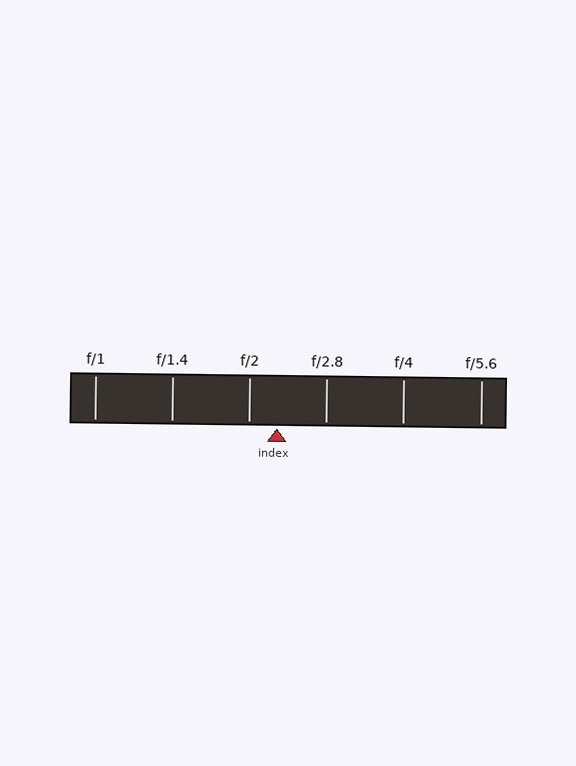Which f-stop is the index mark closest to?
The index mark is closest to f/2.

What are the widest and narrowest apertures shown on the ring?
The widest aperture shown is f/1 and the narrowest is f/5.6.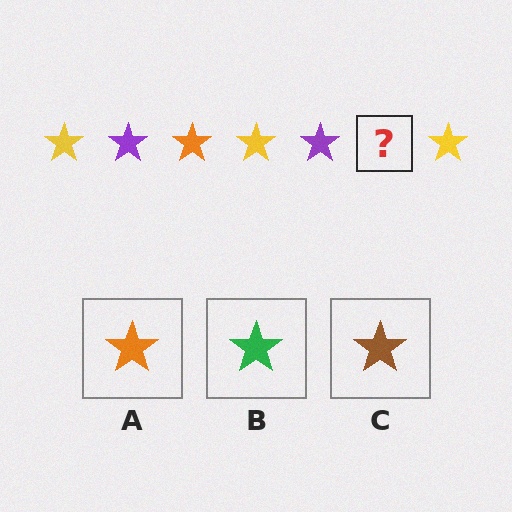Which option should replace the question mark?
Option A.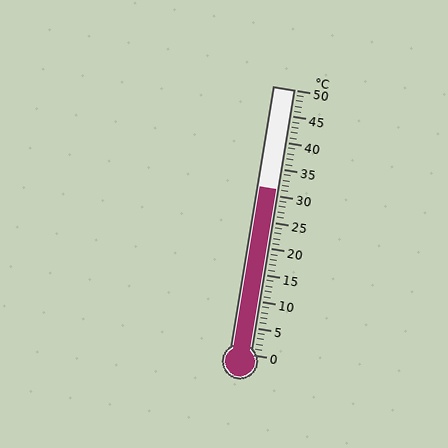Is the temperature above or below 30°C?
The temperature is above 30°C.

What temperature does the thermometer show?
The thermometer shows approximately 31°C.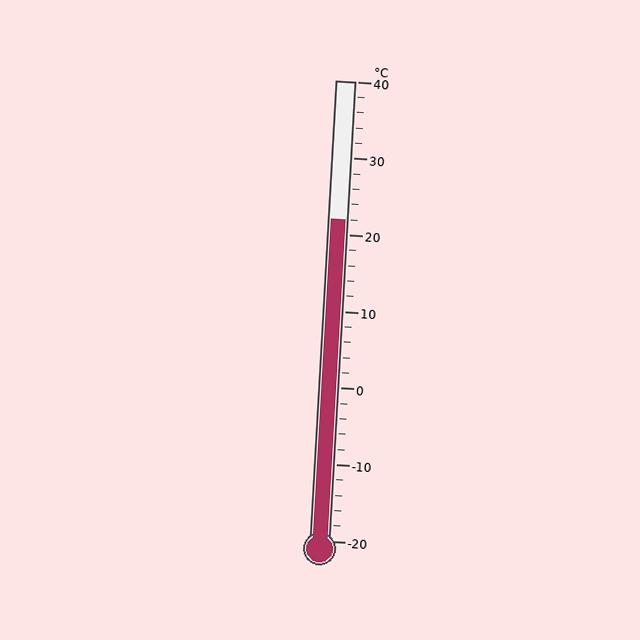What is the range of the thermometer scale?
The thermometer scale ranges from -20°C to 40°C.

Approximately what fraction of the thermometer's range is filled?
The thermometer is filled to approximately 70% of its range.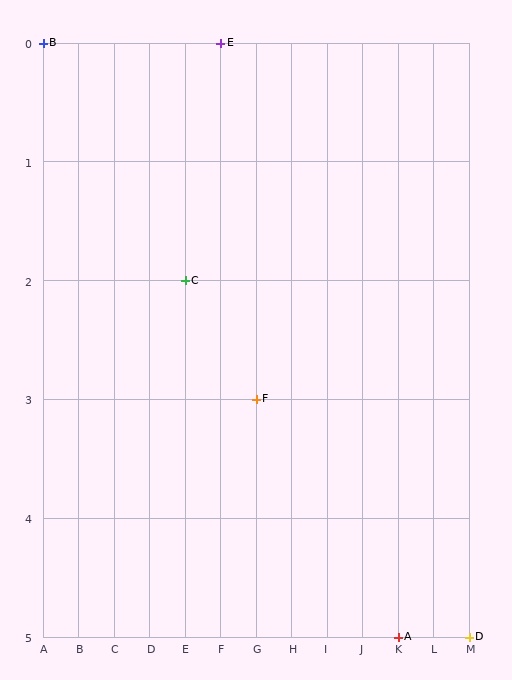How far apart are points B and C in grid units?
Points B and C are 4 columns and 2 rows apart (about 4.5 grid units diagonally).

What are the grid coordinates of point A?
Point A is at grid coordinates (K, 5).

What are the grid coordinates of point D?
Point D is at grid coordinates (M, 5).